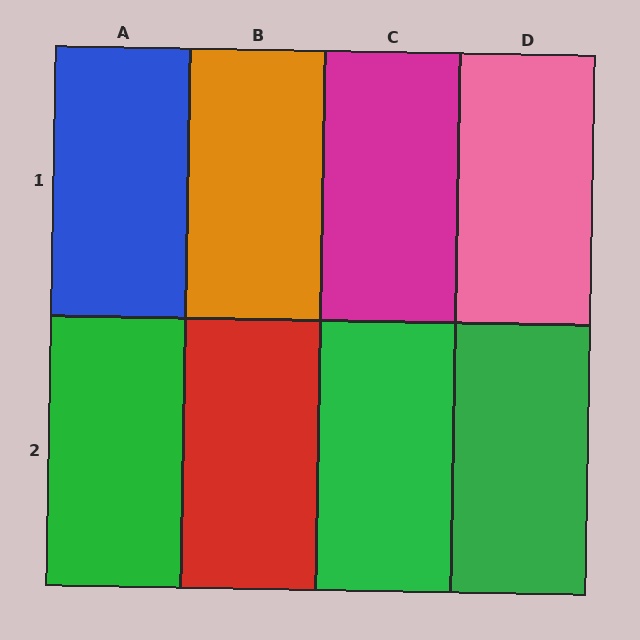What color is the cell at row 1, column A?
Blue.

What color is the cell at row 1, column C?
Magenta.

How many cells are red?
1 cell is red.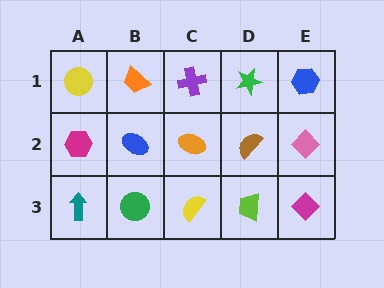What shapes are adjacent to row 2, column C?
A purple cross (row 1, column C), a yellow semicircle (row 3, column C), a blue ellipse (row 2, column B), a brown semicircle (row 2, column D).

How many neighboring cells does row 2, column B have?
4.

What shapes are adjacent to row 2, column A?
A yellow circle (row 1, column A), a teal arrow (row 3, column A), a blue ellipse (row 2, column B).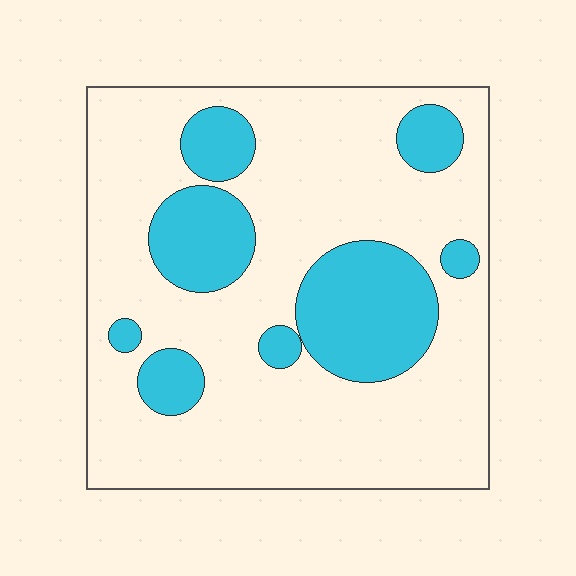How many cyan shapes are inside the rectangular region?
8.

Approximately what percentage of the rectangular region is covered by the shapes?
Approximately 25%.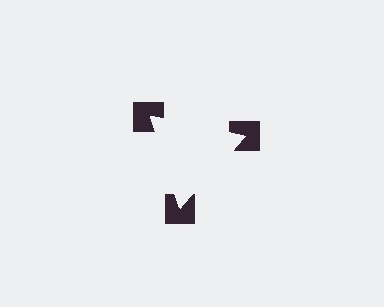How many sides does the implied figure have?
3 sides.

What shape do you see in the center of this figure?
An illusory triangle — its edges are inferred from the aligned wedge cuts in the notched squares, not physically drawn.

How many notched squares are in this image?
There are 3 — one at each vertex of the illusory triangle.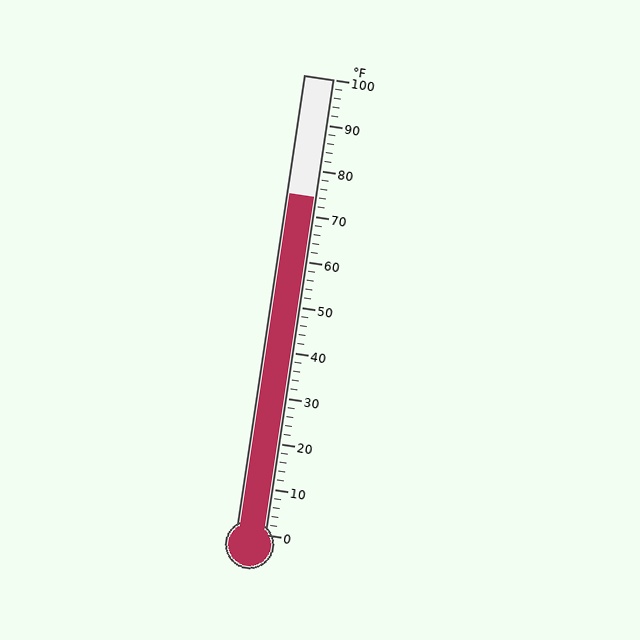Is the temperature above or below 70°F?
The temperature is above 70°F.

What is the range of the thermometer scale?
The thermometer scale ranges from 0°F to 100°F.